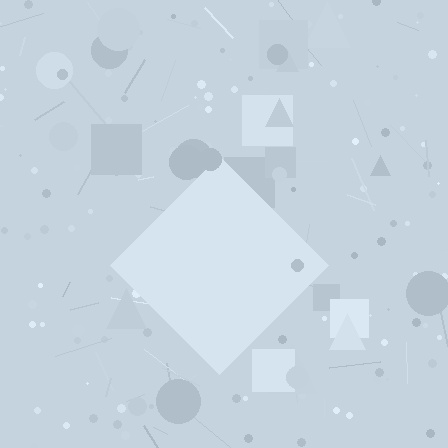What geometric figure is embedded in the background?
A diamond is embedded in the background.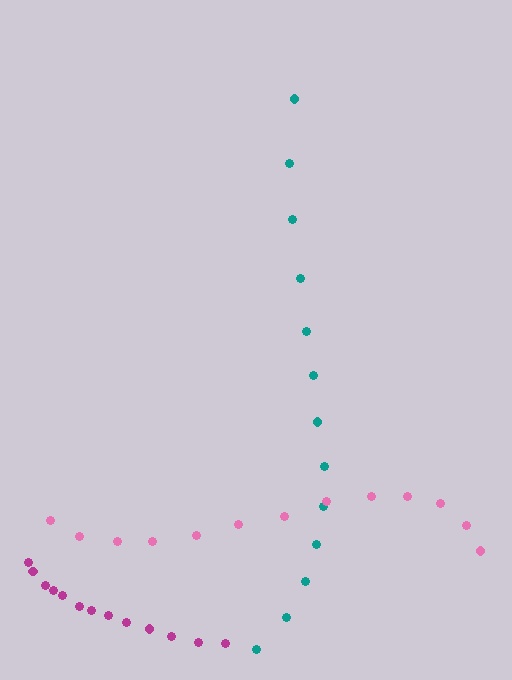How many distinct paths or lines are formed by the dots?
There are 3 distinct paths.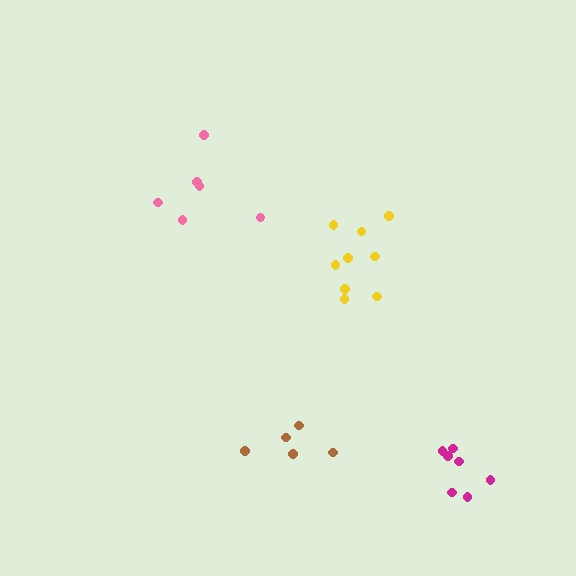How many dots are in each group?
Group 1: 9 dots, Group 2: 5 dots, Group 3: 7 dots, Group 4: 6 dots (27 total).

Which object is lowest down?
The magenta cluster is bottommost.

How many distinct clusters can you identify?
There are 4 distinct clusters.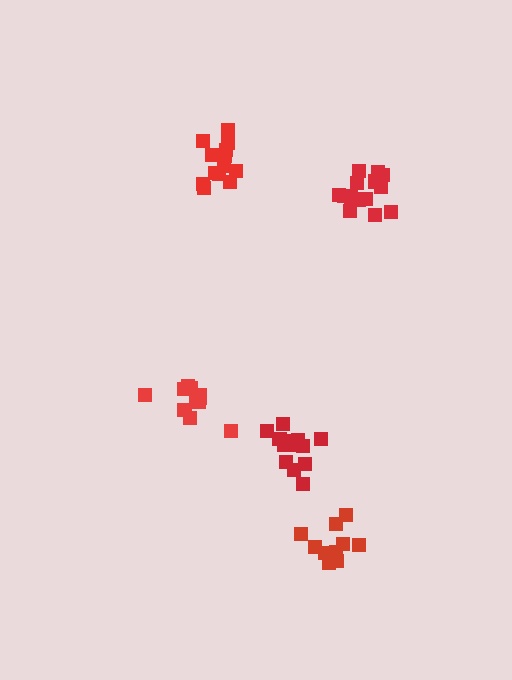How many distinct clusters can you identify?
There are 5 distinct clusters.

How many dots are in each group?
Group 1: 14 dots, Group 2: 15 dots, Group 3: 13 dots, Group 4: 11 dots, Group 5: 11 dots (64 total).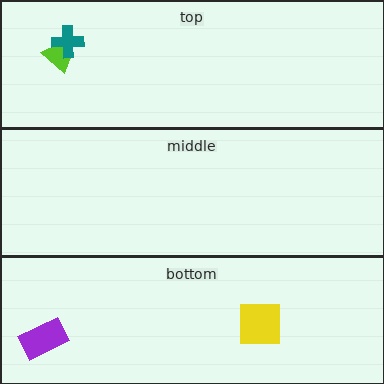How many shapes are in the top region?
2.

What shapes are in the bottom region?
The yellow square, the purple rectangle.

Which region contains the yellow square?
The bottom region.